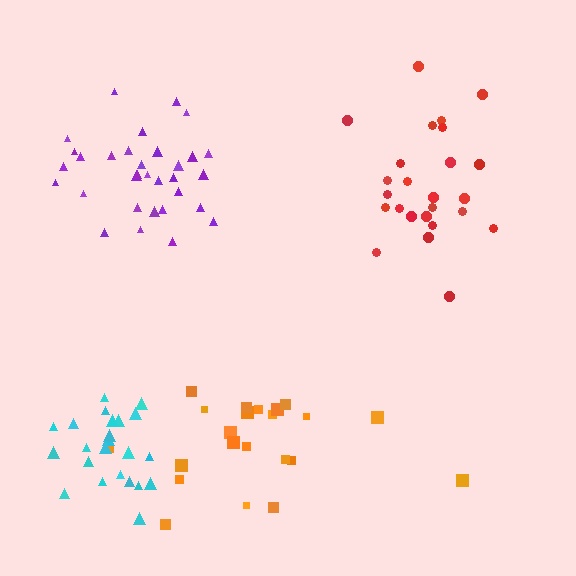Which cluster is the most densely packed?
Cyan.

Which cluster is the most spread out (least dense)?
Orange.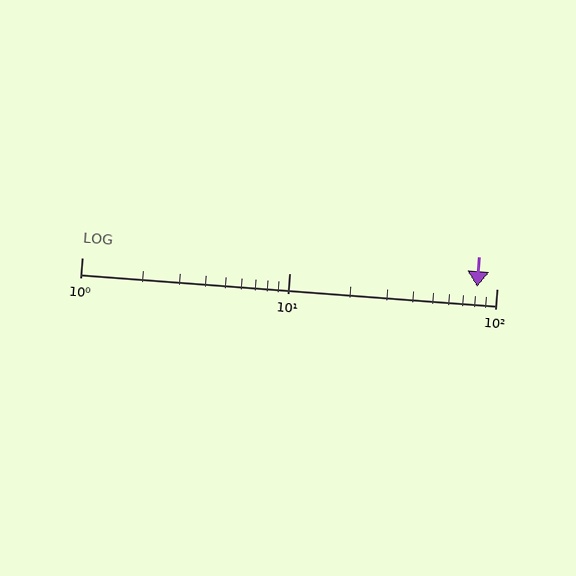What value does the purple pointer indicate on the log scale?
The pointer indicates approximately 81.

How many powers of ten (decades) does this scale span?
The scale spans 2 decades, from 1 to 100.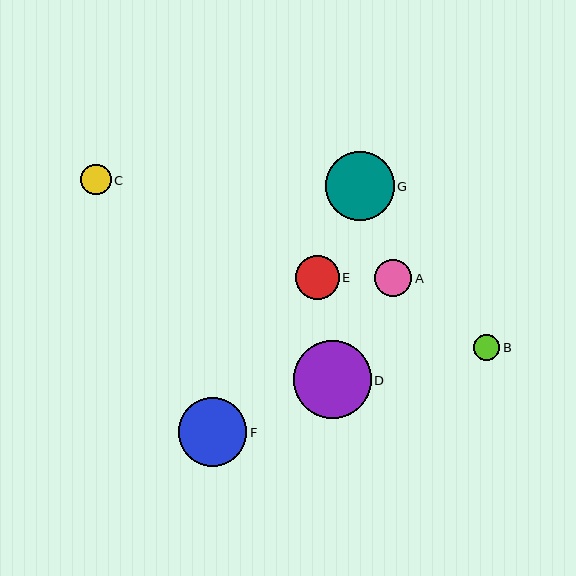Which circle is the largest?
Circle D is the largest with a size of approximately 78 pixels.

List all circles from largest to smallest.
From largest to smallest: D, G, F, E, A, C, B.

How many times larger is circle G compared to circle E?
Circle G is approximately 1.6 times the size of circle E.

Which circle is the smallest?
Circle B is the smallest with a size of approximately 26 pixels.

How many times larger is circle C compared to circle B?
Circle C is approximately 1.2 times the size of circle B.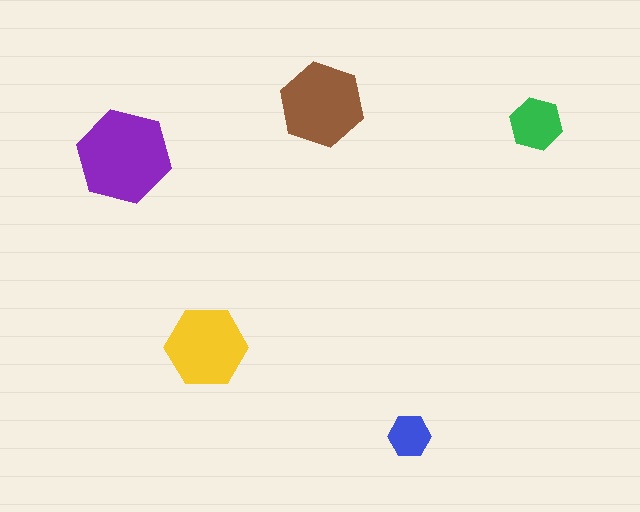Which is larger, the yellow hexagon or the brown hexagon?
The brown one.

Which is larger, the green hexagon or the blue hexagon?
The green one.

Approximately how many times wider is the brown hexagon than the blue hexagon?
About 2 times wider.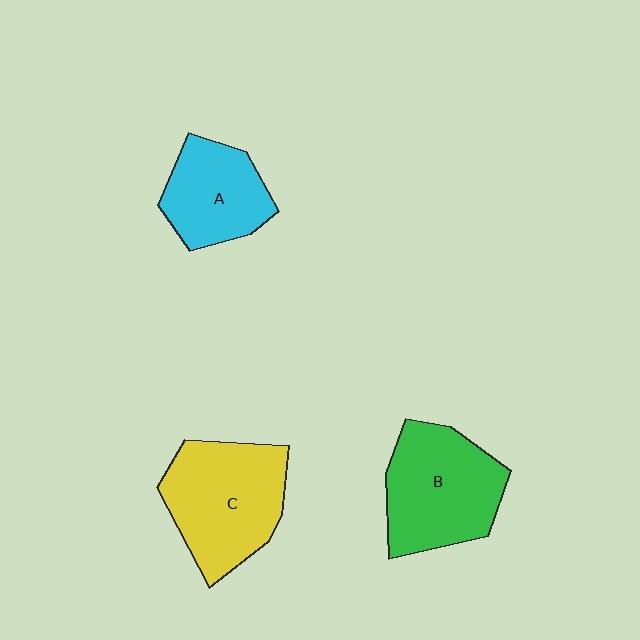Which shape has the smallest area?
Shape A (cyan).